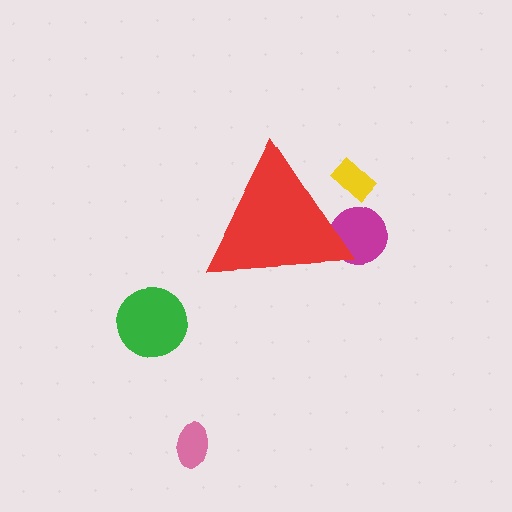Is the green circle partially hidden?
No, the green circle is fully visible.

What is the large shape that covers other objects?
A red triangle.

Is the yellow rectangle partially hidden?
Yes, the yellow rectangle is partially hidden behind the red triangle.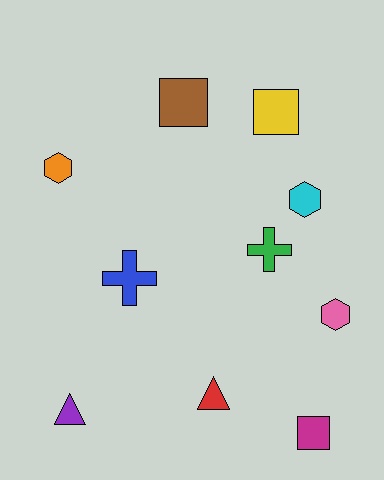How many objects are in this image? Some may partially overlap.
There are 10 objects.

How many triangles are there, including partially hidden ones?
There are 2 triangles.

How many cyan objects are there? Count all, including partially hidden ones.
There is 1 cyan object.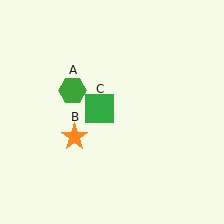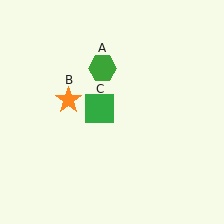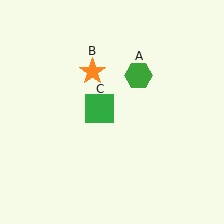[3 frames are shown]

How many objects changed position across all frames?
2 objects changed position: green hexagon (object A), orange star (object B).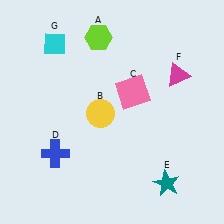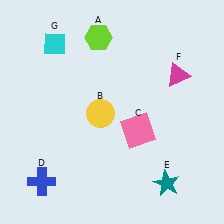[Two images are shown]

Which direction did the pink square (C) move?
The pink square (C) moved down.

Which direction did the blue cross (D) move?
The blue cross (D) moved down.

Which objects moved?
The objects that moved are: the pink square (C), the blue cross (D).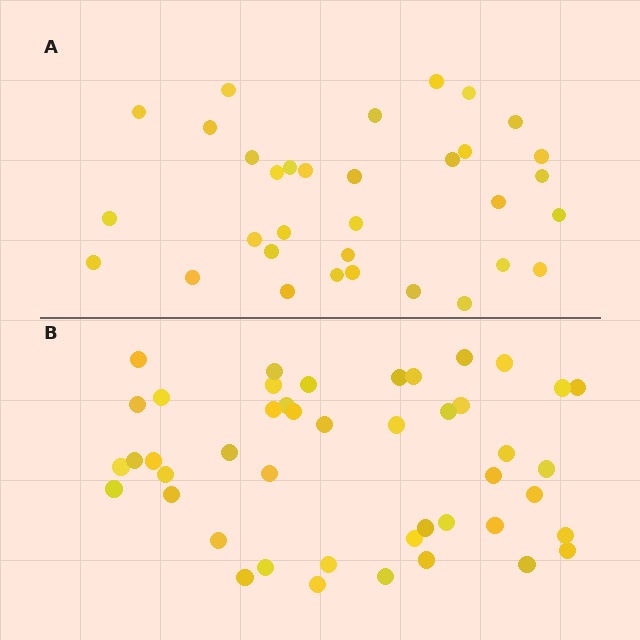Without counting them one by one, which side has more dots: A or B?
Region B (the bottom region) has more dots.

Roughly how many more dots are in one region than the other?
Region B has roughly 12 or so more dots than region A.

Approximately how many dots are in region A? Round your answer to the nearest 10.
About 30 dots. (The exact count is 33, which rounds to 30.)